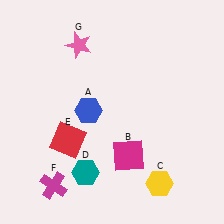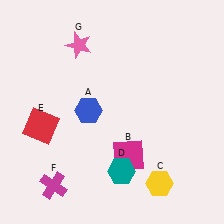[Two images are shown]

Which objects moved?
The objects that moved are: the teal hexagon (D), the red square (E).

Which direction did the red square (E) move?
The red square (E) moved left.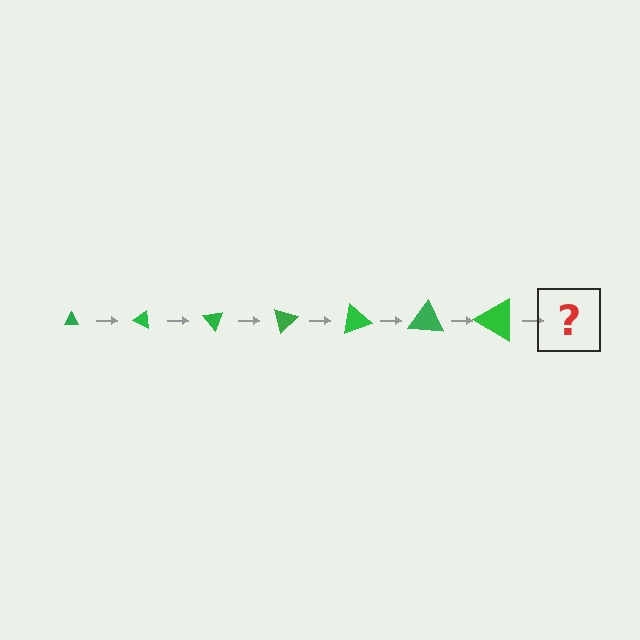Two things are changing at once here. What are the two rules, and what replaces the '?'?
The two rules are that the triangle grows larger each step and it rotates 25 degrees each step. The '?' should be a triangle, larger than the previous one and rotated 175 degrees from the start.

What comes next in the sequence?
The next element should be a triangle, larger than the previous one and rotated 175 degrees from the start.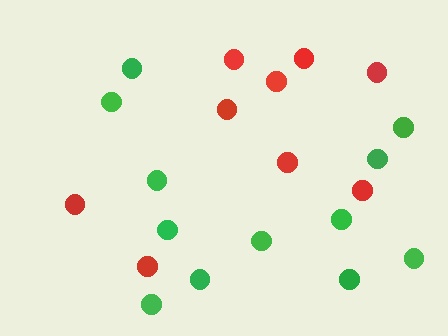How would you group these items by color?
There are 2 groups: one group of green circles (12) and one group of red circles (9).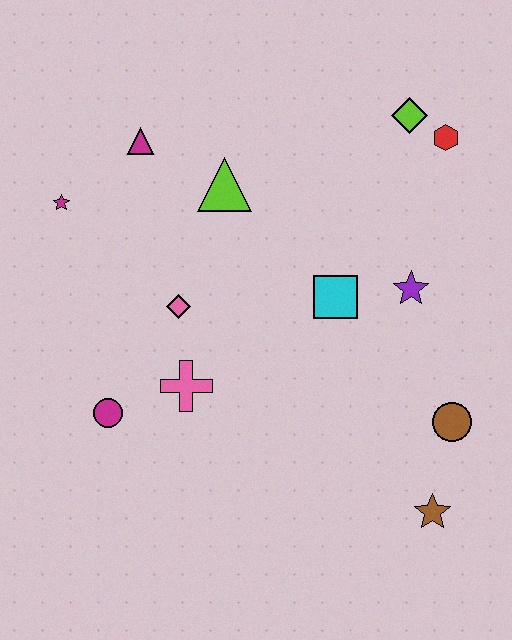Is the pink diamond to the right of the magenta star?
Yes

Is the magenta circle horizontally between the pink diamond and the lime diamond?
No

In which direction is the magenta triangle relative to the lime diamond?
The magenta triangle is to the left of the lime diamond.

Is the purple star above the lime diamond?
No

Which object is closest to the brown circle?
The brown star is closest to the brown circle.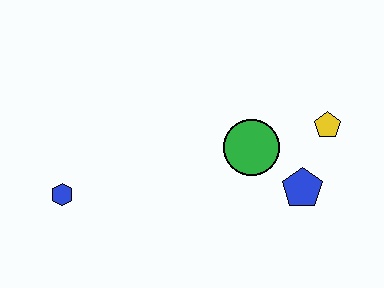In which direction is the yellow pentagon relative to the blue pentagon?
The yellow pentagon is above the blue pentagon.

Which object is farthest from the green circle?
The blue hexagon is farthest from the green circle.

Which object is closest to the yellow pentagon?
The blue pentagon is closest to the yellow pentagon.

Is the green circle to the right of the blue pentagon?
No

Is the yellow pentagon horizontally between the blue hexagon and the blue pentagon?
No